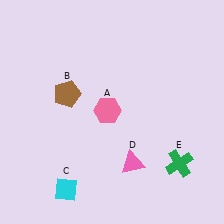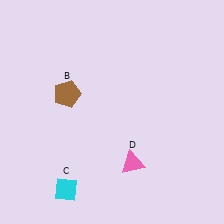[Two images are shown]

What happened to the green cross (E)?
The green cross (E) was removed in Image 2. It was in the bottom-right area of Image 1.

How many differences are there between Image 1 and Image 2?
There are 2 differences between the two images.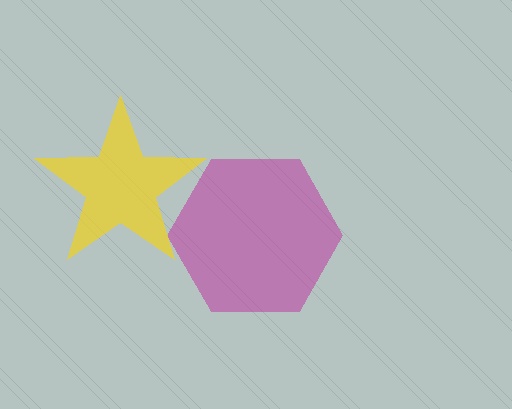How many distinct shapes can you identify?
There are 2 distinct shapes: a magenta hexagon, a yellow star.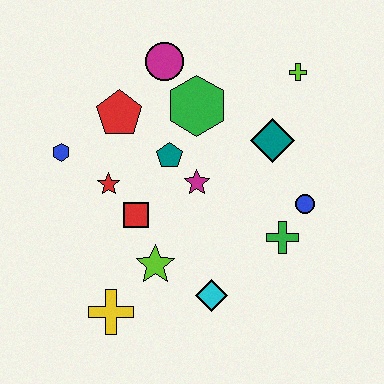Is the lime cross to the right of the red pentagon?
Yes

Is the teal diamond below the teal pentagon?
No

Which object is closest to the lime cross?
The teal diamond is closest to the lime cross.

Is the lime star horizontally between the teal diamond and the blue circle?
No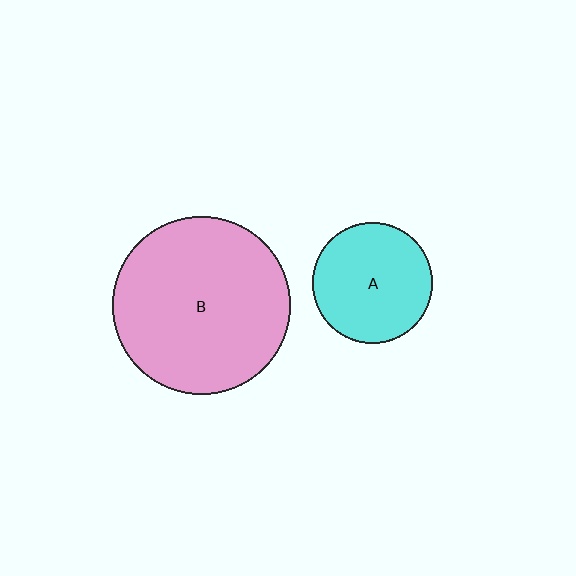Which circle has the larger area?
Circle B (pink).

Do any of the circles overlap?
No, none of the circles overlap.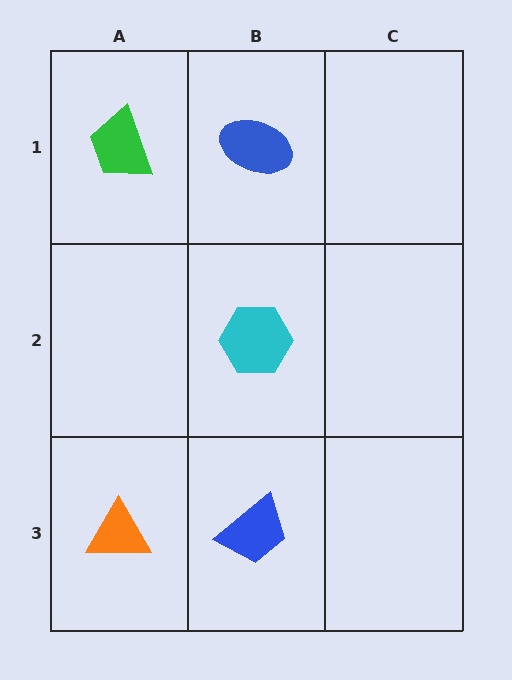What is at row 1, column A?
A green trapezoid.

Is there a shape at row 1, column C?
No, that cell is empty.